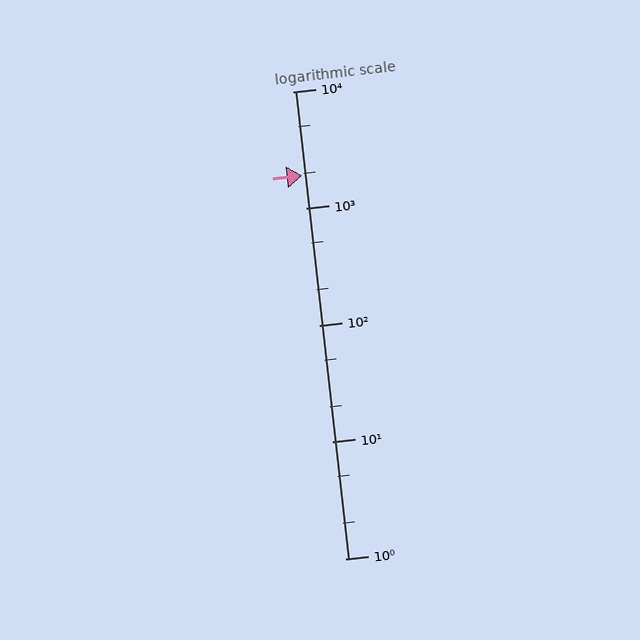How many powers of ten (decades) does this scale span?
The scale spans 4 decades, from 1 to 10000.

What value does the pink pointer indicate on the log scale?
The pointer indicates approximately 1900.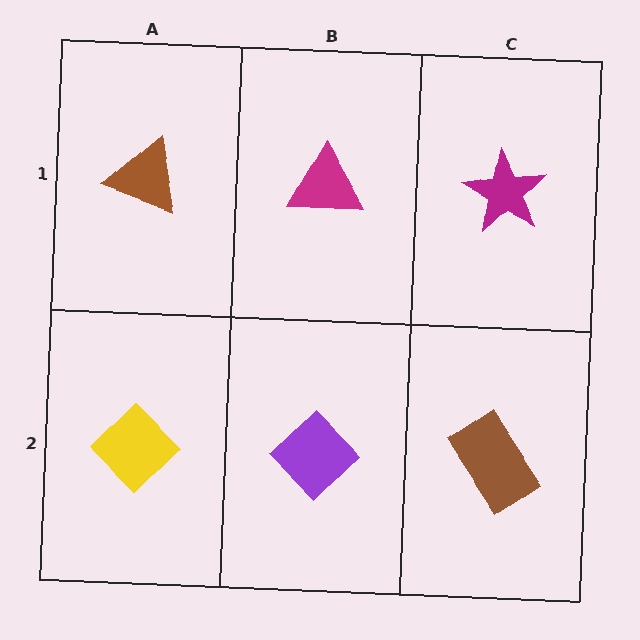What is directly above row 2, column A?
A brown triangle.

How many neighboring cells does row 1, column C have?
2.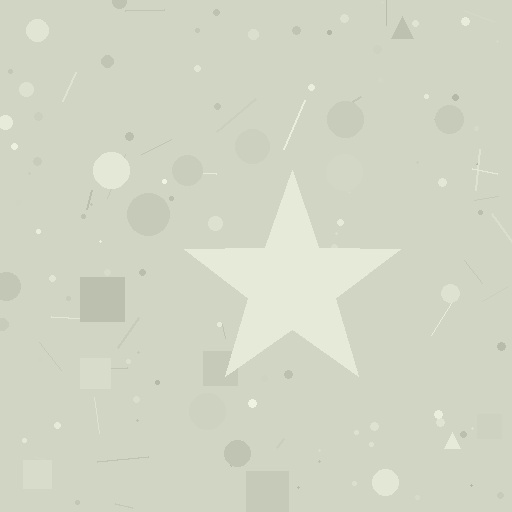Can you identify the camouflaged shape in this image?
The camouflaged shape is a star.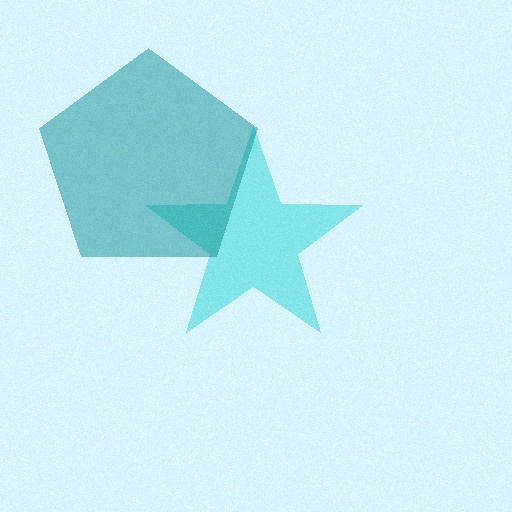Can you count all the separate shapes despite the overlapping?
Yes, there are 2 separate shapes.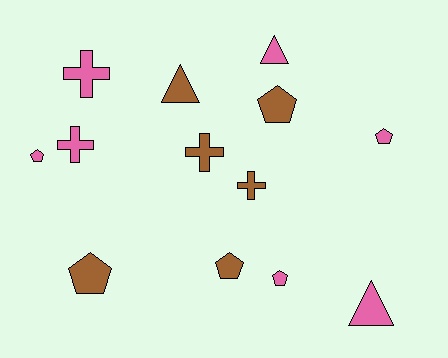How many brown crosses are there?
There are 2 brown crosses.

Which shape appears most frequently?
Pentagon, with 6 objects.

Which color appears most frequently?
Pink, with 7 objects.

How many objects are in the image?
There are 13 objects.